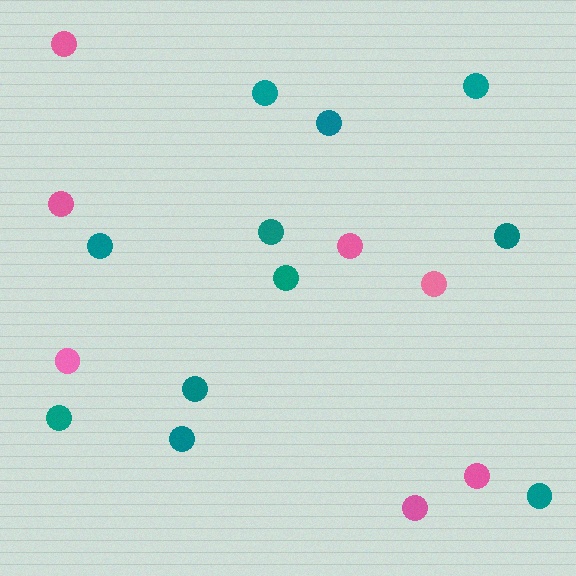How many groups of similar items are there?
There are 2 groups: one group of teal circles (11) and one group of pink circles (7).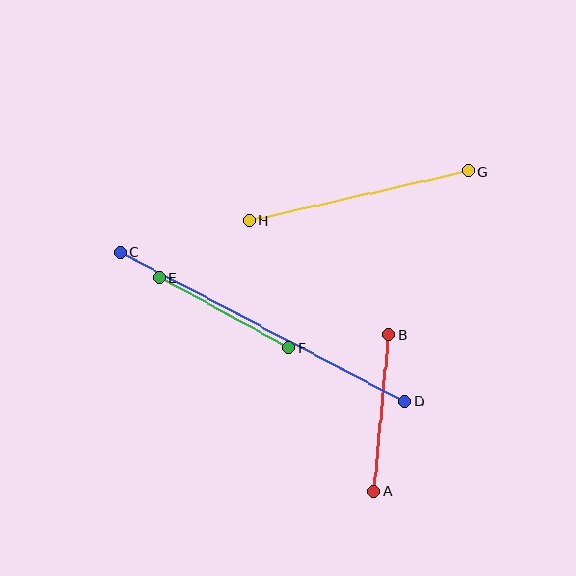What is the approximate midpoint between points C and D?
The midpoint is at approximately (262, 327) pixels.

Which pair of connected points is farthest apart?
Points C and D are farthest apart.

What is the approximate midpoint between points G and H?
The midpoint is at approximately (359, 196) pixels.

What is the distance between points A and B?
The distance is approximately 157 pixels.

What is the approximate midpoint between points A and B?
The midpoint is at approximately (381, 413) pixels.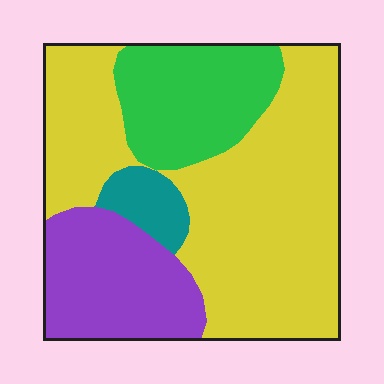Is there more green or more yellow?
Yellow.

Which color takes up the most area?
Yellow, at roughly 55%.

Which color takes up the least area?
Teal, at roughly 5%.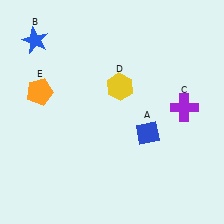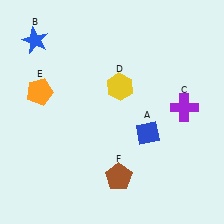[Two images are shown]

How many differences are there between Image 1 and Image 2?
There is 1 difference between the two images.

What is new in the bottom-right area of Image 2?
A brown pentagon (F) was added in the bottom-right area of Image 2.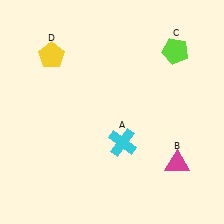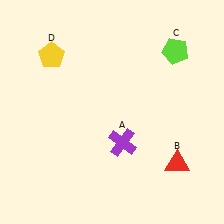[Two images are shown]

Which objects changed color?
A changed from cyan to purple. B changed from magenta to red.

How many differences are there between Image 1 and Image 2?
There are 2 differences between the two images.